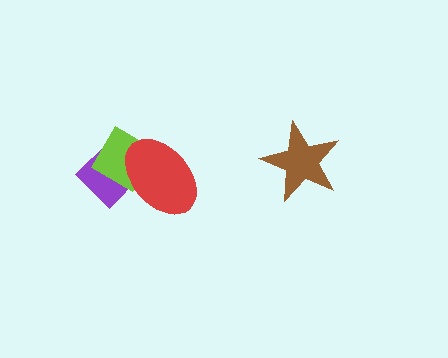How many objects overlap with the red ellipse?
2 objects overlap with the red ellipse.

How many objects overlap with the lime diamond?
2 objects overlap with the lime diamond.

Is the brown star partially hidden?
No, no other shape covers it.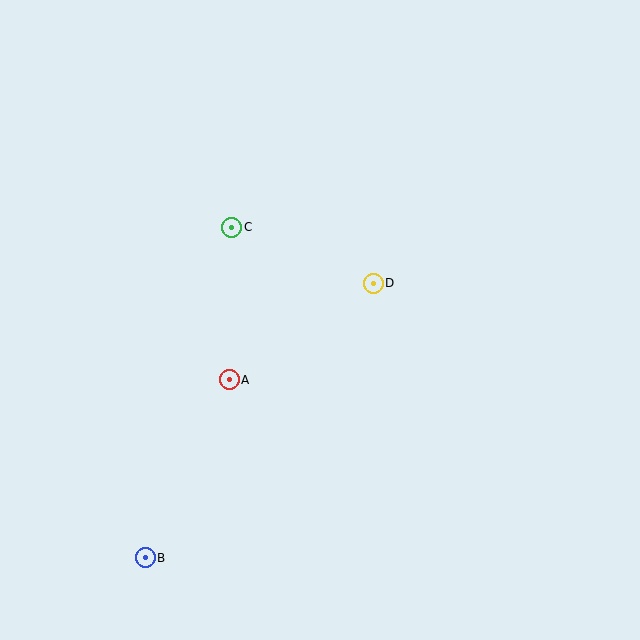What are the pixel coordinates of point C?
Point C is at (232, 227).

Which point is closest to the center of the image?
Point D at (373, 283) is closest to the center.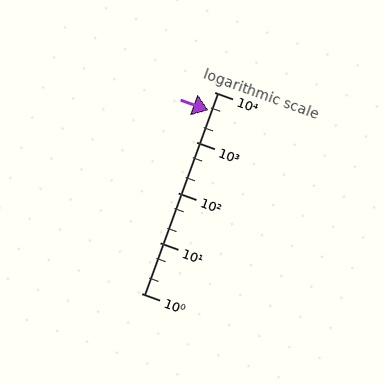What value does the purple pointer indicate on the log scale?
The pointer indicates approximately 4300.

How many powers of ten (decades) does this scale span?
The scale spans 4 decades, from 1 to 10000.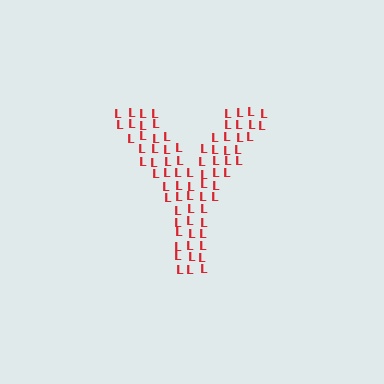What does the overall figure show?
The overall figure shows the letter Y.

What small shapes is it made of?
It is made of small letter L's.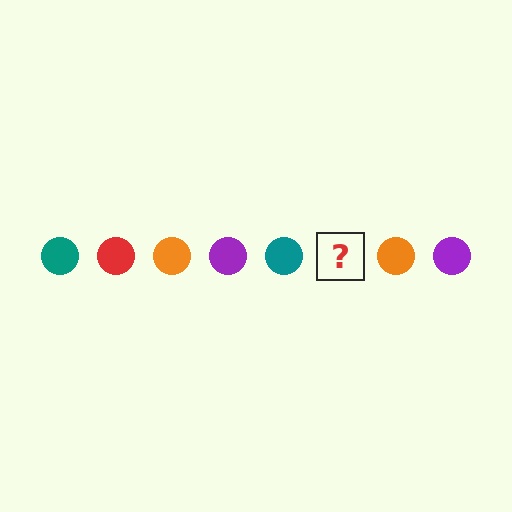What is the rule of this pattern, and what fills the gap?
The rule is that the pattern cycles through teal, red, orange, purple circles. The gap should be filled with a red circle.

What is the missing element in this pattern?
The missing element is a red circle.